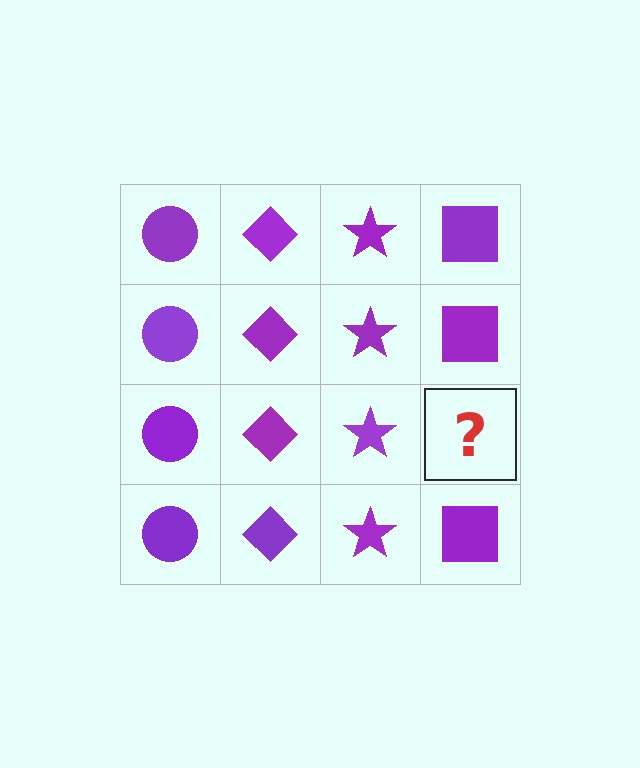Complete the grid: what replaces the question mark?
The question mark should be replaced with a purple square.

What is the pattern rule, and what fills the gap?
The rule is that each column has a consistent shape. The gap should be filled with a purple square.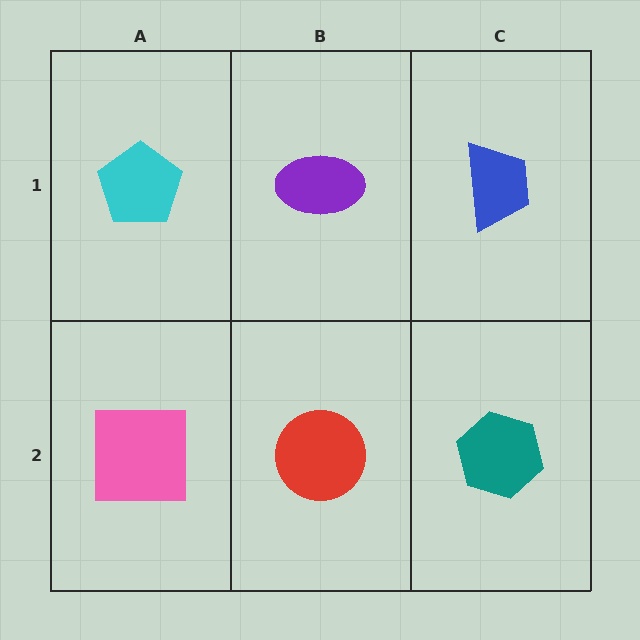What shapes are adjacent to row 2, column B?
A purple ellipse (row 1, column B), a pink square (row 2, column A), a teal hexagon (row 2, column C).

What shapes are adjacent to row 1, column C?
A teal hexagon (row 2, column C), a purple ellipse (row 1, column B).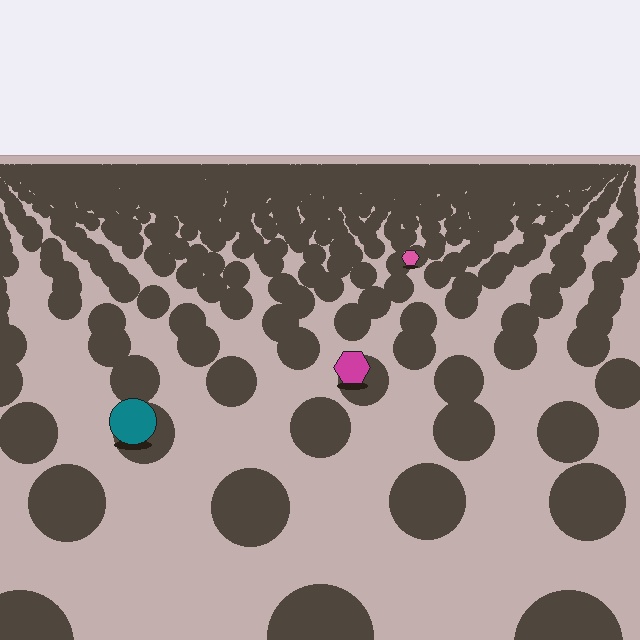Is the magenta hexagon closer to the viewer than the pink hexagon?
Yes. The magenta hexagon is closer — you can tell from the texture gradient: the ground texture is coarser near it.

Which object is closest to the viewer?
The teal circle is closest. The texture marks near it are larger and more spread out.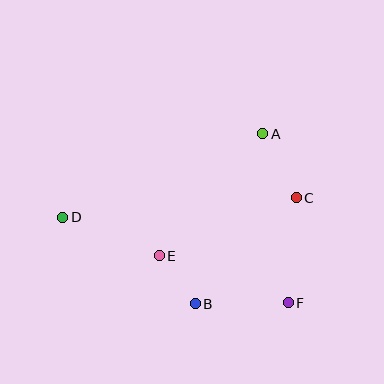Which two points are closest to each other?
Points B and E are closest to each other.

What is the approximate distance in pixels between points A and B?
The distance between A and B is approximately 183 pixels.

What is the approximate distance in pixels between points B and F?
The distance between B and F is approximately 93 pixels.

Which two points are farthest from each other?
Points D and F are farthest from each other.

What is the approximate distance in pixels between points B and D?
The distance between B and D is approximately 159 pixels.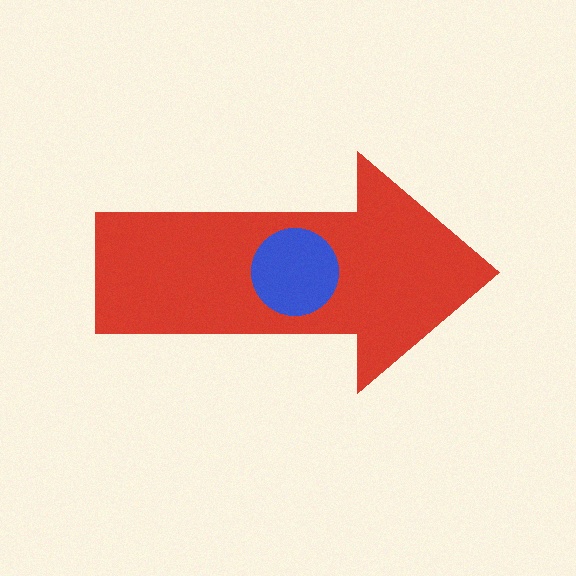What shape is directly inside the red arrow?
The blue circle.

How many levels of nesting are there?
2.